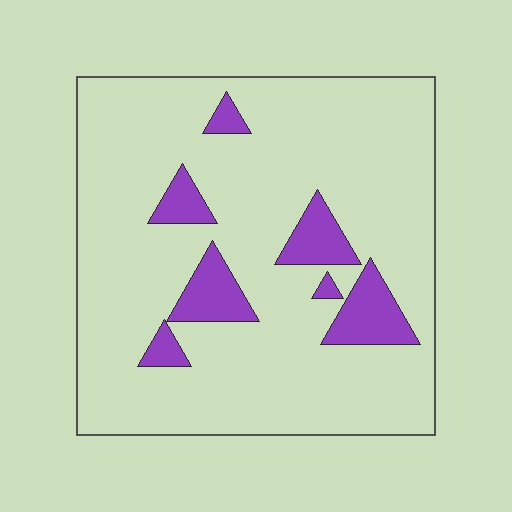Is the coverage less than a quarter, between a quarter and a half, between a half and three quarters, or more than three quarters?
Less than a quarter.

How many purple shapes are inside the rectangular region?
7.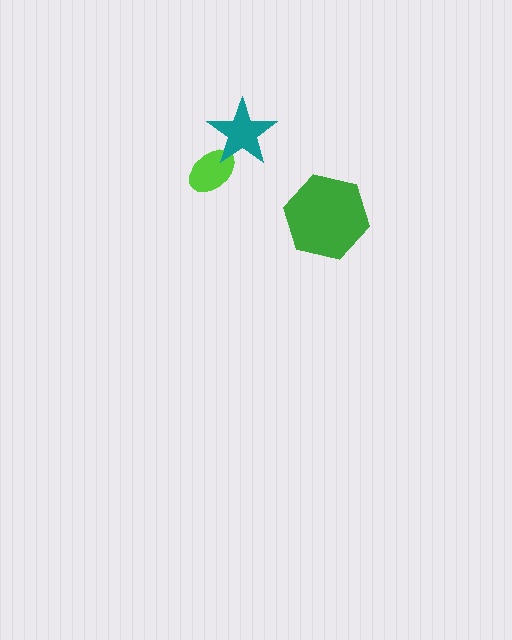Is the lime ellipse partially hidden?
Yes, it is partially covered by another shape.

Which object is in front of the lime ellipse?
The teal star is in front of the lime ellipse.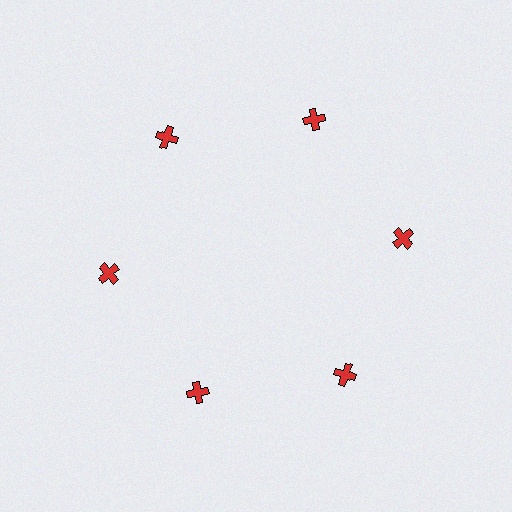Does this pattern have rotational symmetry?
Yes, this pattern has 6-fold rotational symmetry. It looks the same after rotating 60 degrees around the center.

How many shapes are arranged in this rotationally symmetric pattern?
There are 6 shapes, arranged in 6 groups of 1.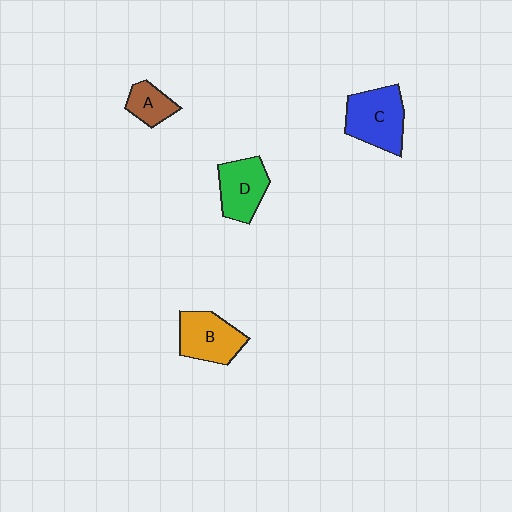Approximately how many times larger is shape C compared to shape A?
Approximately 2.0 times.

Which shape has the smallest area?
Shape A (brown).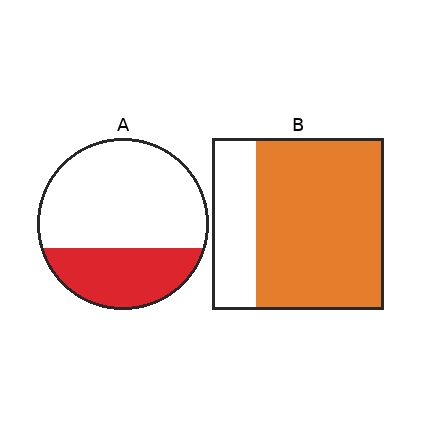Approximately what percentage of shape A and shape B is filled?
A is approximately 30% and B is approximately 75%.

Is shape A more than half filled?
No.